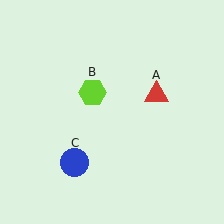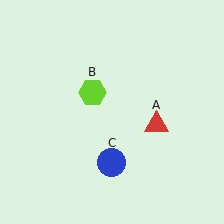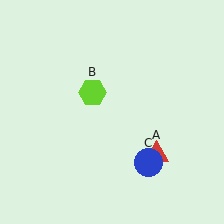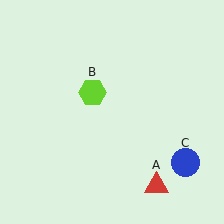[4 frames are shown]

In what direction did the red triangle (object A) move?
The red triangle (object A) moved down.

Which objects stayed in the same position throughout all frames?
Lime hexagon (object B) remained stationary.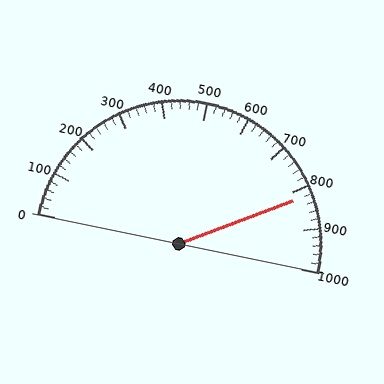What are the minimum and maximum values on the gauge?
The gauge ranges from 0 to 1000.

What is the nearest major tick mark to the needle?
The nearest major tick mark is 800.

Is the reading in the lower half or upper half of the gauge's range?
The reading is in the upper half of the range (0 to 1000).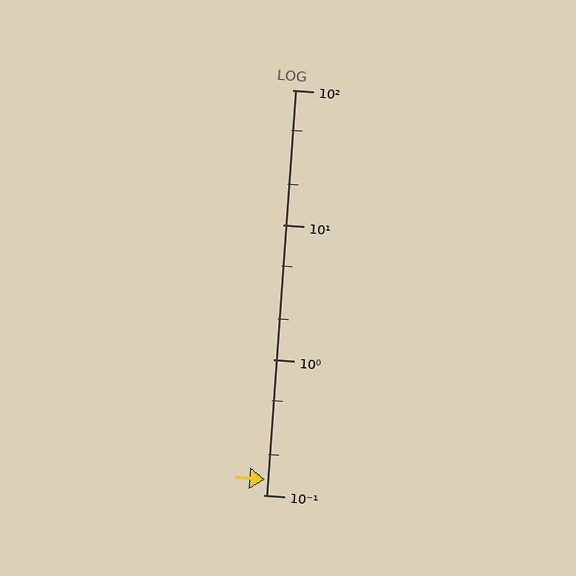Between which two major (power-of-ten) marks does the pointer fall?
The pointer is between 0.1 and 1.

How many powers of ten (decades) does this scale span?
The scale spans 3 decades, from 0.1 to 100.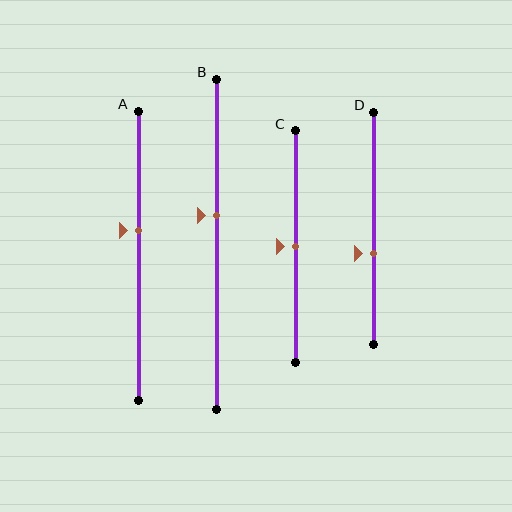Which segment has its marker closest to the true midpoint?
Segment C has its marker closest to the true midpoint.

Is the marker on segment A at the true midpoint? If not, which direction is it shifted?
No, the marker on segment A is shifted upward by about 9% of the segment length.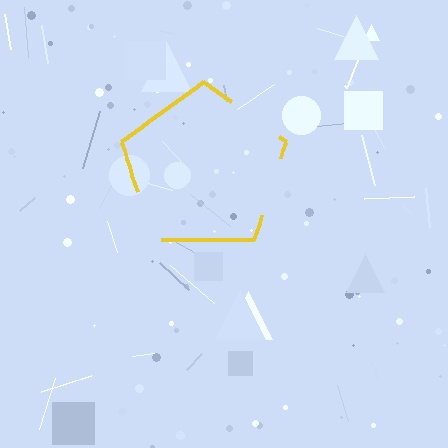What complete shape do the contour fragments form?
The contour fragments form a pentagon.